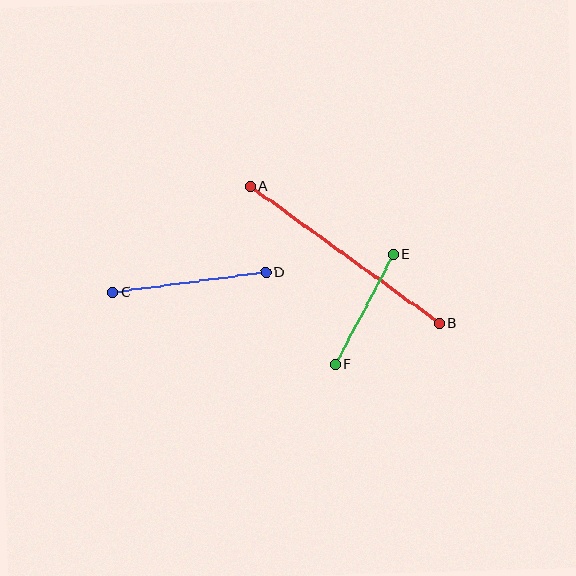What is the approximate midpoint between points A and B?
The midpoint is at approximately (345, 255) pixels.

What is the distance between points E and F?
The distance is approximately 125 pixels.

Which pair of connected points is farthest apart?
Points A and B are farthest apart.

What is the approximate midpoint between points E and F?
The midpoint is at approximately (364, 309) pixels.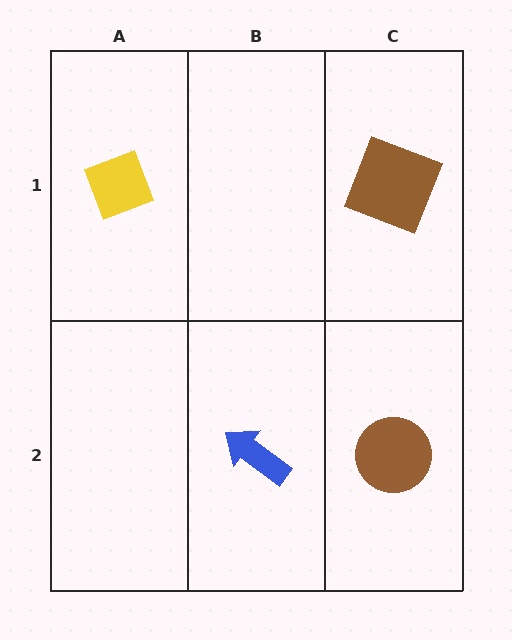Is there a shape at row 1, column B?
No, that cell is empty.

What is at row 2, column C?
A brown circle.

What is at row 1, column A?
A yellow diamond.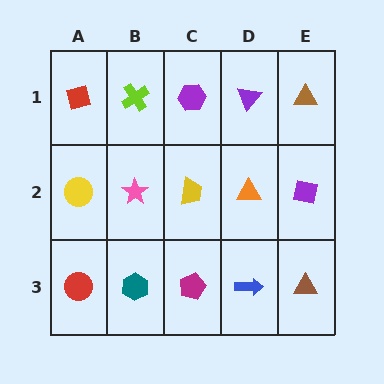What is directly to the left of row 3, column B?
A red circle.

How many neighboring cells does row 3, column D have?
3.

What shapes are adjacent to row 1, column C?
A yellow trapezoid (row 2, column C), a lime cross (row 1, column B), a purple triangle (row 1, column D).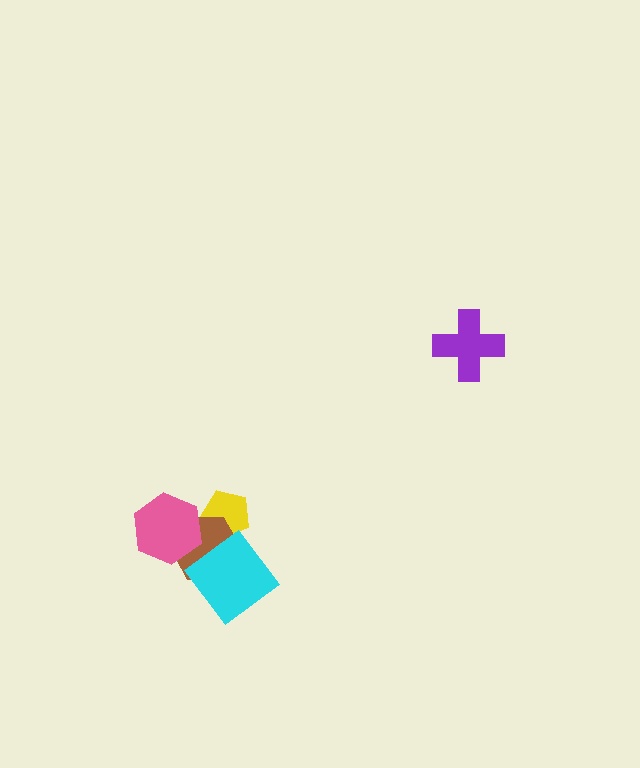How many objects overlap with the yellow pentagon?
1 object overlaps with the yellow pentagon.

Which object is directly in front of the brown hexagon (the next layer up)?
The cyan diamond is directly in front of the brown hexagon.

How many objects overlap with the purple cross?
0 objects overlap with the purple cross.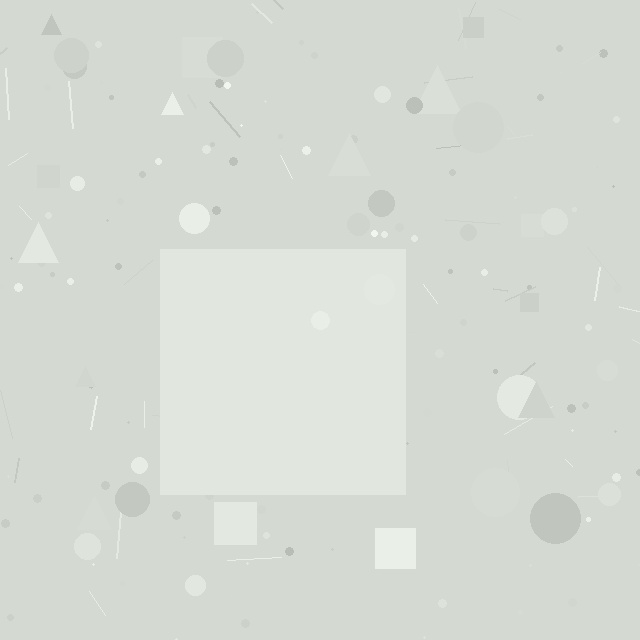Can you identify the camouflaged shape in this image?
The camouflaged shape is a square.